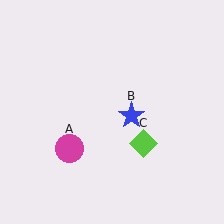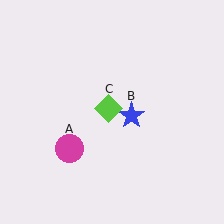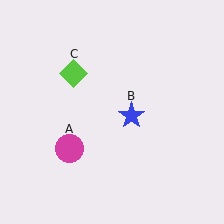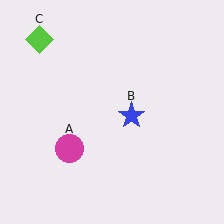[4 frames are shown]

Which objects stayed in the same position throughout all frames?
Magenta circle (object A) and blue star (object B) remained stationary.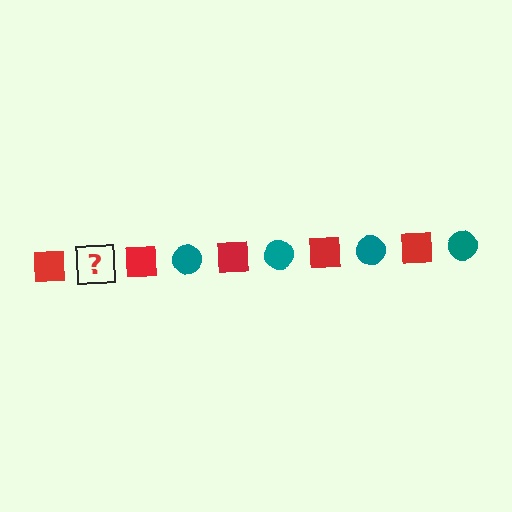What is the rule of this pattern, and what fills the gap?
The rule is that the pattern alternates between red square and teal circle. The gap should be filled with a teal circle.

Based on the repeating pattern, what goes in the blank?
The blank should be a teal circle.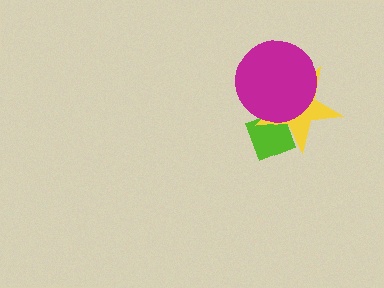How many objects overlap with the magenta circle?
2 objects overlap with the magenta circle.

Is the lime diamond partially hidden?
Yes, it is partially covered by another shape.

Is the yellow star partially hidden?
Yes, it is partially covered by another shape.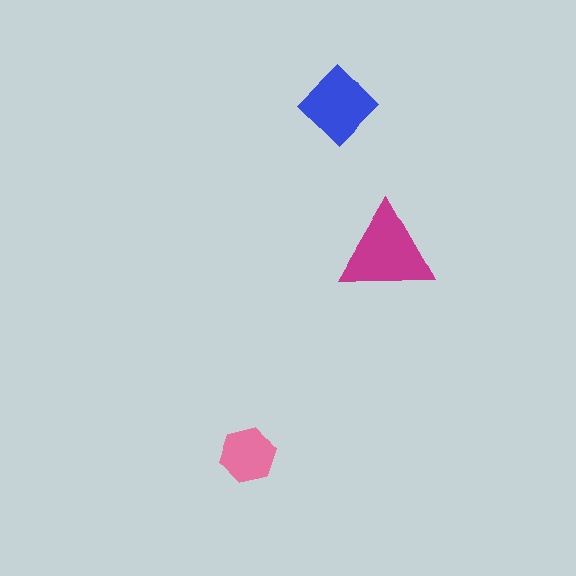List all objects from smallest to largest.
The pink hexagon, the blue diamond, the magenta triangle.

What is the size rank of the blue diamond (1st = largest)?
2nd.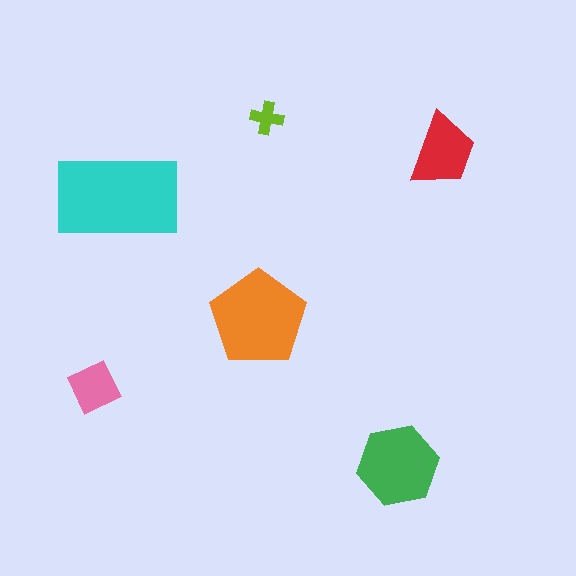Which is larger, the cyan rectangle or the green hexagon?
The cyan rectangle.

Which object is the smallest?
The lime cross.